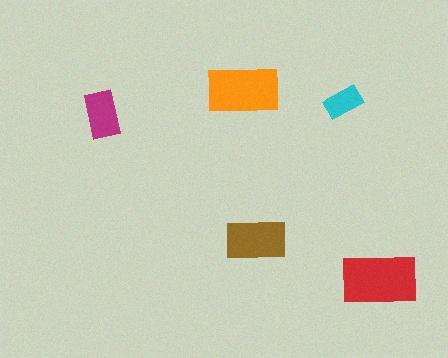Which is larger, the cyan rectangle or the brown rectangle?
The brown one.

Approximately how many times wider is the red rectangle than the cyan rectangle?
About 2 times wider.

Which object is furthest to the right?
The red rectangle is rightmost.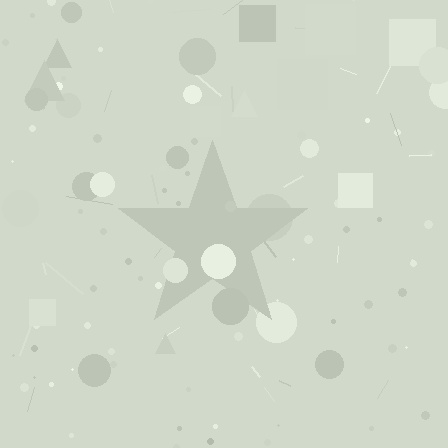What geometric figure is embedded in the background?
A star is embedded in the background.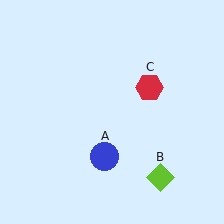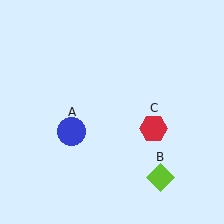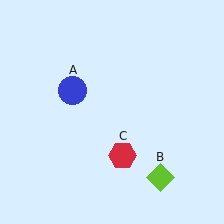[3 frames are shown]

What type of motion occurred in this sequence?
The blue circle (object A), red hexagon (object C) rotated clockwise around the center of the scene.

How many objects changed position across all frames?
2 objects changed position: blue circle (object A), red hexagon (object C).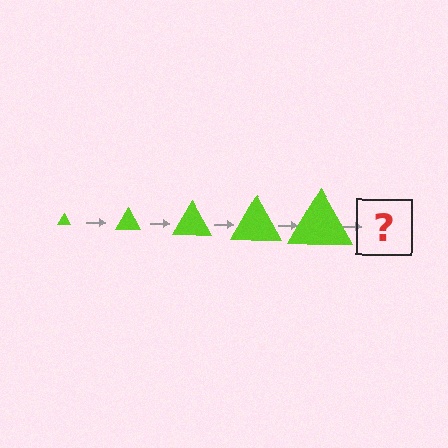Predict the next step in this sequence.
The next step is a lime triangle, larger than the previous one.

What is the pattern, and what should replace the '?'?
The pattern is that the triangle gets progressively larger each step. The '?' should be a lime triangle, larger than the previous one.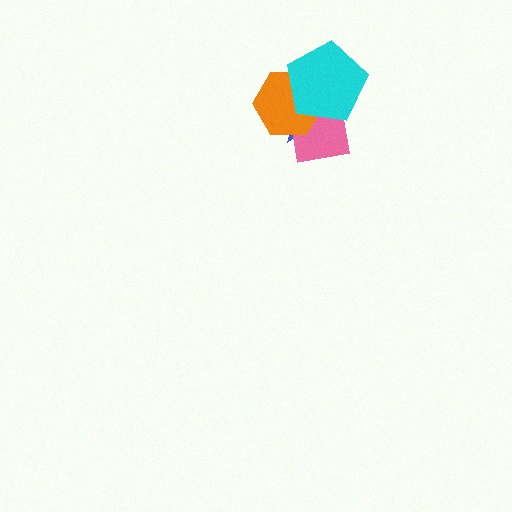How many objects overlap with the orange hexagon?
3 objects overlap with the orange hexagon.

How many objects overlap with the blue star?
3 objects overlap with the blue star.